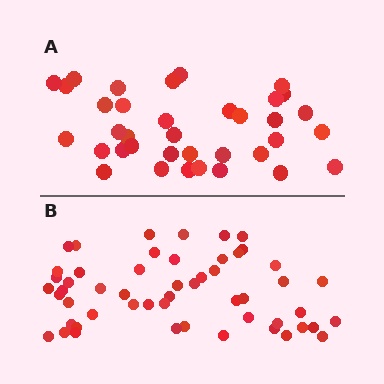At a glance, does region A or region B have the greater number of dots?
Region B (the bottom region) has more dots.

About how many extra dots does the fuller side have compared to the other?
Region B has approximately 15 more dots than region A.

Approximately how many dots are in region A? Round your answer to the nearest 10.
About 40 dots. (The exact count is 36, which rounds to 40.)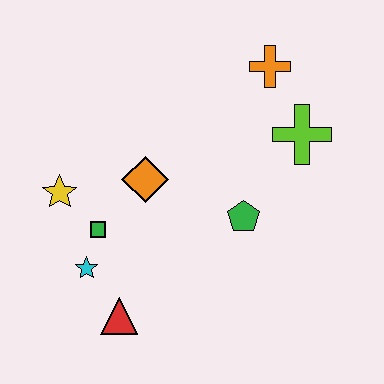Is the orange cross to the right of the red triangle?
Yes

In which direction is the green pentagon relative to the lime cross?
The green pentagon is below the lime cross.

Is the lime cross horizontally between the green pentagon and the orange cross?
No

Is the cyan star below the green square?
Yes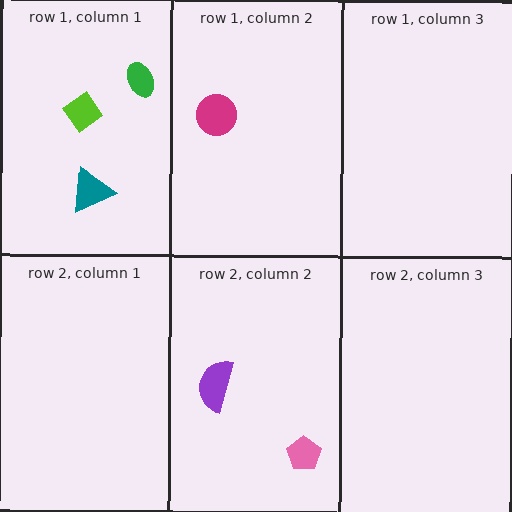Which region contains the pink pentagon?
The row 2, column 2 region.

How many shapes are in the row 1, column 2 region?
1.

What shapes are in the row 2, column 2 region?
The purple semicircle, the pink pentagon.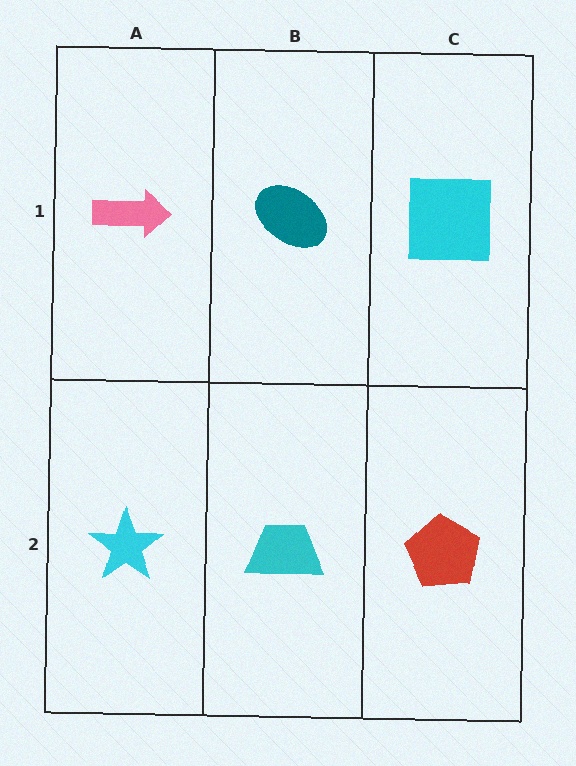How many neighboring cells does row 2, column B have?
3.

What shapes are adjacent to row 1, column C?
A red pentagon (row 2, column C), a teal ellipse (row 1, column B).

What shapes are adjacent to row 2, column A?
A pink arrow (row 1, column A), a cyan trapezoid (row 2, column B).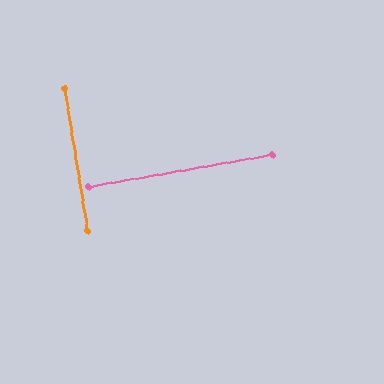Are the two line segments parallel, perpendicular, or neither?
Perpendicular — they meet at approximately 89°.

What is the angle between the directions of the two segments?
Approximately 89 degrees.